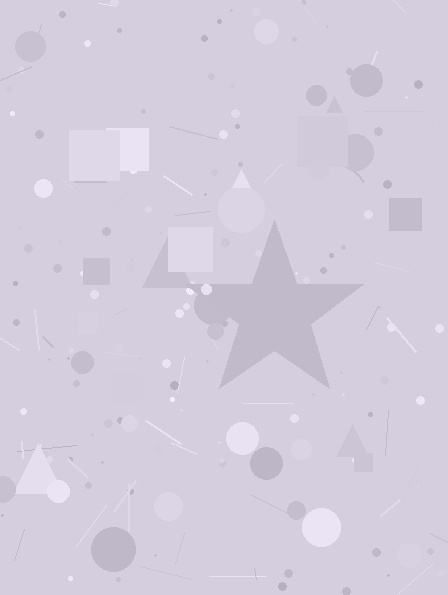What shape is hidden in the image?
A star is hidden in the image.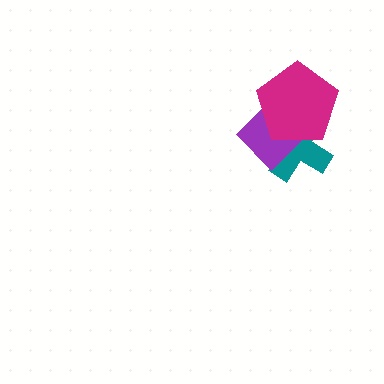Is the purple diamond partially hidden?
Yes, it is partially covered by another shape.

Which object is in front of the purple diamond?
The magenta pentagon is in front of the purple diamond.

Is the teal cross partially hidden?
Yes, it is partially covered by another shape.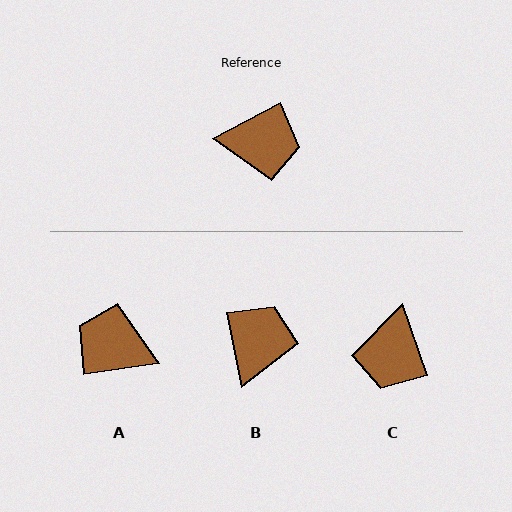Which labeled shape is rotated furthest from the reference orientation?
A, about 161 degrees away.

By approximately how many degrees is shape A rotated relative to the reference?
Approximately 161 degrees counter-clockwise.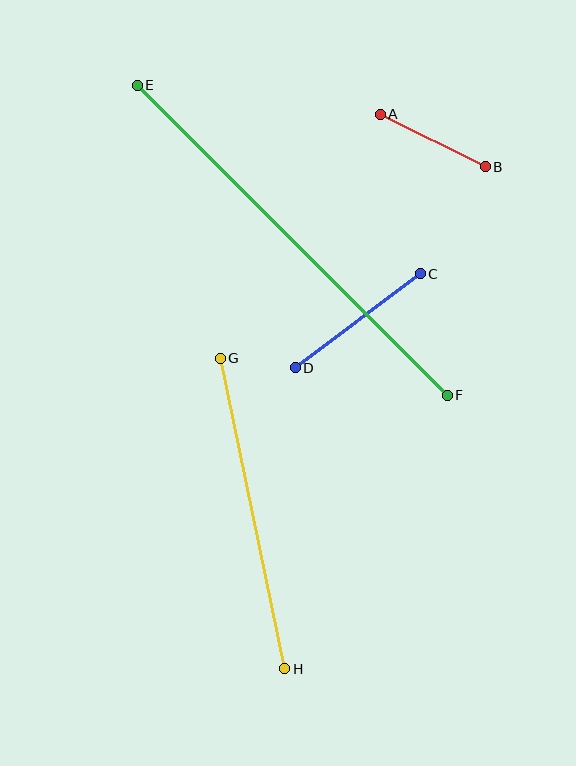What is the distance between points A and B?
The distance is approximately 117 pixels.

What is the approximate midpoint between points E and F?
The midpoint is at approximately (292, 240) pixels.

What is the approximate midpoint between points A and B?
The midpoint is at approximately (433, 140) pixels.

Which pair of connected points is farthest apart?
Points E and F are farthest apart.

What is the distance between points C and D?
The distance is approximately 157 pixels.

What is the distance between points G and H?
The distance is approximately 317 pixels.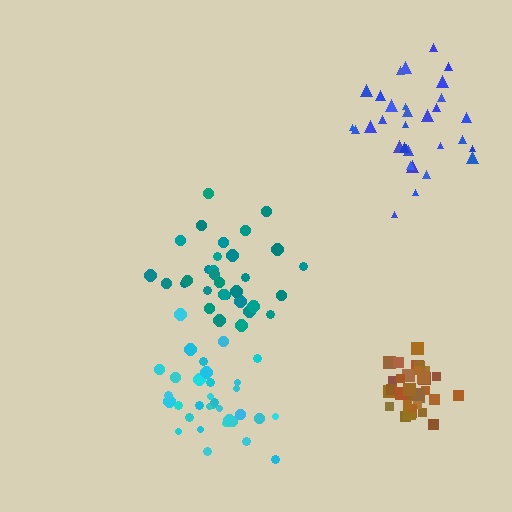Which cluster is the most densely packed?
Brown.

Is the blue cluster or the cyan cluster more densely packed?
Cyan.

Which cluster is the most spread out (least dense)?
Blue.